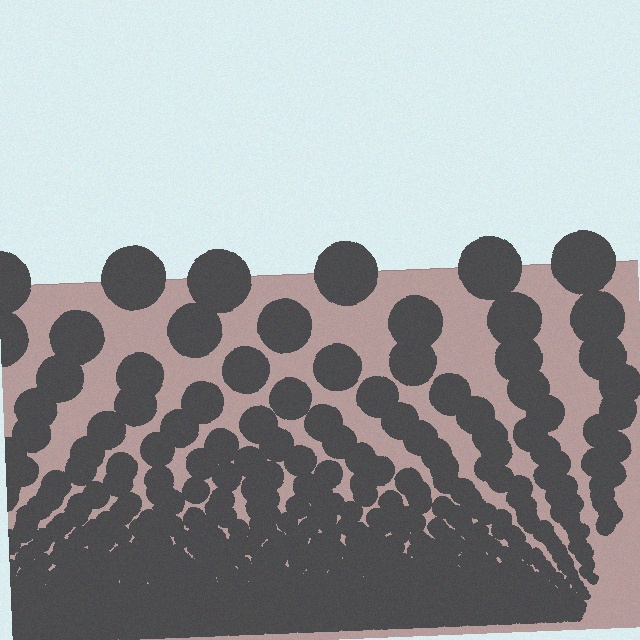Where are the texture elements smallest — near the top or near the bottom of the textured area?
Near the bottom.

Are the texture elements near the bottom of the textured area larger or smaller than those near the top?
Smaller. The gradient is inverted — elements near the bottom are smaller and denser.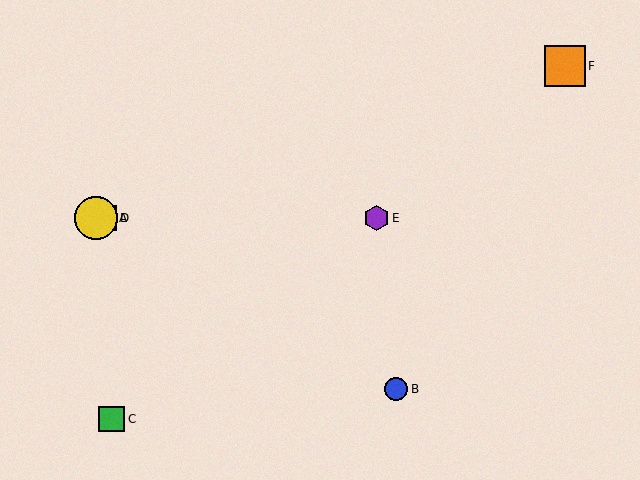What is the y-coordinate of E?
Object E is at y≈218.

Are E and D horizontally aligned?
Yes, both are at y≈218.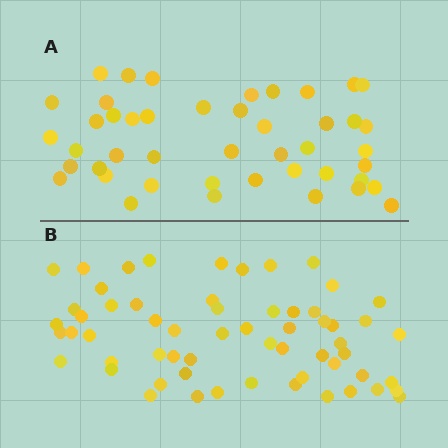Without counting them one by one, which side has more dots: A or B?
Region B (the bottom region) has more dots.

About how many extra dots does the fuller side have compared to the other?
Region B has approximately 15 more dots than region A.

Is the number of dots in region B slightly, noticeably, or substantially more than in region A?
Region B has noticeably more, but not dramatically so. The ratio is roughly 1.3 to 1.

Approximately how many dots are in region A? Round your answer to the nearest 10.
About 40 dots. (The exact count is 45, which rounds to 40.)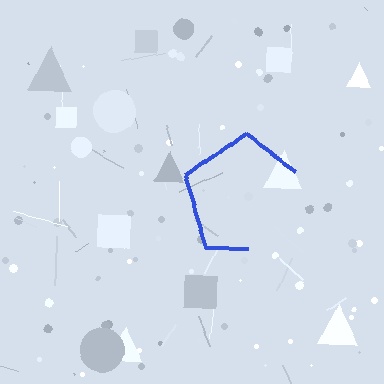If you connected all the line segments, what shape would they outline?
They would outline a pentagon.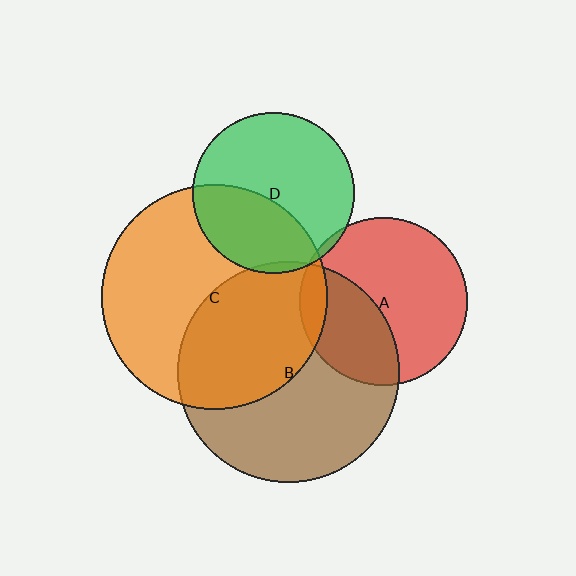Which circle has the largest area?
Circle C (orange).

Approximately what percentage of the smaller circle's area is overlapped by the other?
Approximately 35%.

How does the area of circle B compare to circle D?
Approximately 1.9 times.